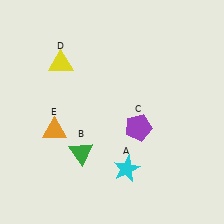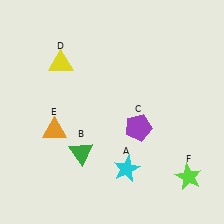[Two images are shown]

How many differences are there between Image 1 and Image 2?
There is 1 difference between the two images.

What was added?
A lime star (F) was added in Image 2.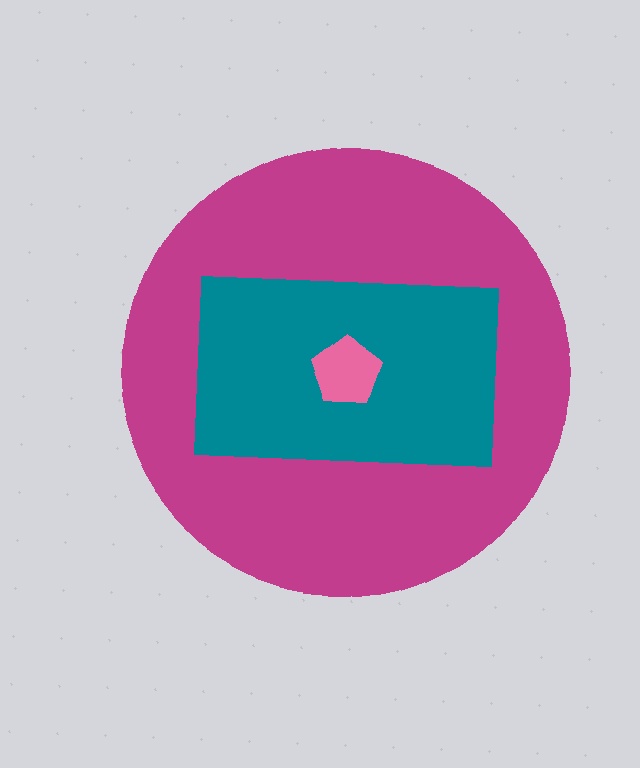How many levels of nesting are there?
3.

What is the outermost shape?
The magenta circle.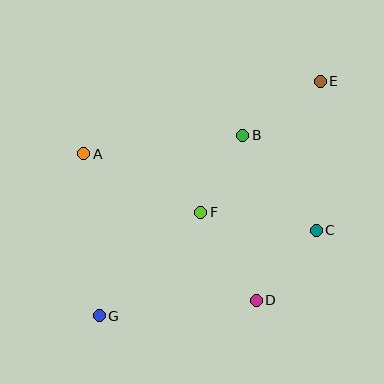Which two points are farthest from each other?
Points E and G are farthest from each other.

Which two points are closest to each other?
Points B and F are closest to each other.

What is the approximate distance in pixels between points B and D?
The distance between B and D is approximately 166 pixels.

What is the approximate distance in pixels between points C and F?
The distance between C and F is approximately 117 pixels.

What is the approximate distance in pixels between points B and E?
The distance between B and E is approximately 94 pixels.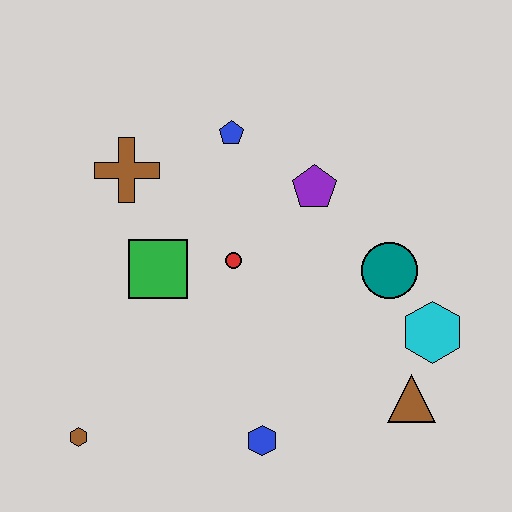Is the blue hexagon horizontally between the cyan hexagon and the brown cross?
Yes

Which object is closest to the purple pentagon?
The blue pentagon is closest to the purple pentagon.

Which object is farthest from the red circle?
The brown hexagon is farthest from the red circle.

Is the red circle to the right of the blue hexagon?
No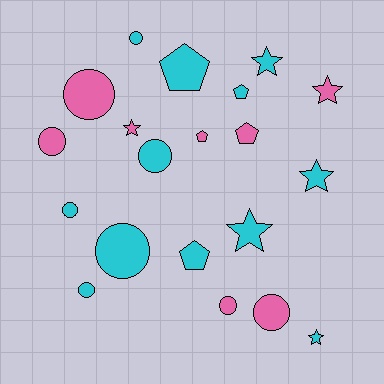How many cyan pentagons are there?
There are 3 cyan pentagons.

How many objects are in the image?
There are 20 objects.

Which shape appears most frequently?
Circle, with 9 objects.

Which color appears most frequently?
Cyan, with 12 objects.